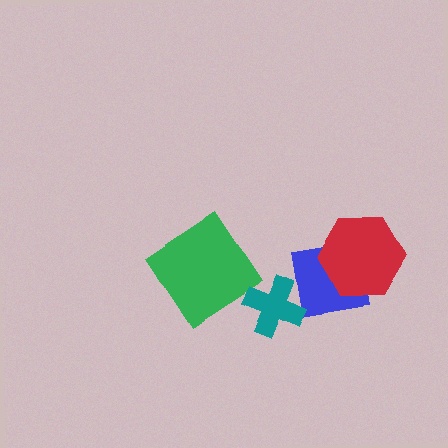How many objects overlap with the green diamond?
0 objects overlap with the green diamond.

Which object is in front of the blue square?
The red hexagon is in front of the blue square.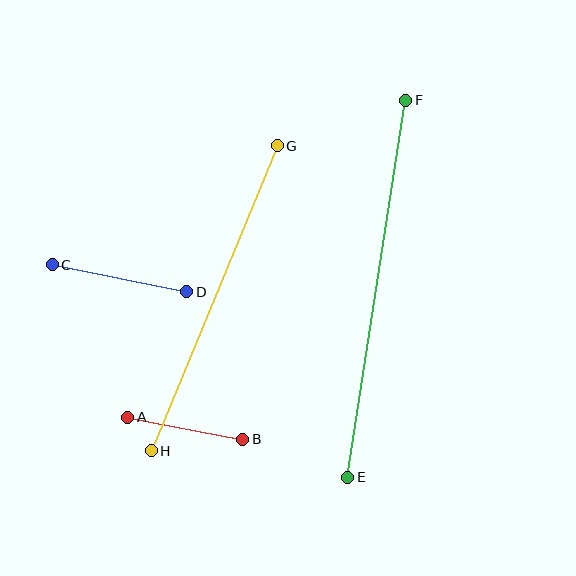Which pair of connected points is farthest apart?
Points E and F are farthest apart.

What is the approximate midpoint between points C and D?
The midpoint is at approximately (120, 278) pixels.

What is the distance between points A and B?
The distance is approximately 117 pixels.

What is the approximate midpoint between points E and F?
The midpoint is at approximately (377, 289) pixels.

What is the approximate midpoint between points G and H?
The midpoint is at approximately (214, 298) pixels.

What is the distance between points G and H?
The distance is approximately 330 pixels.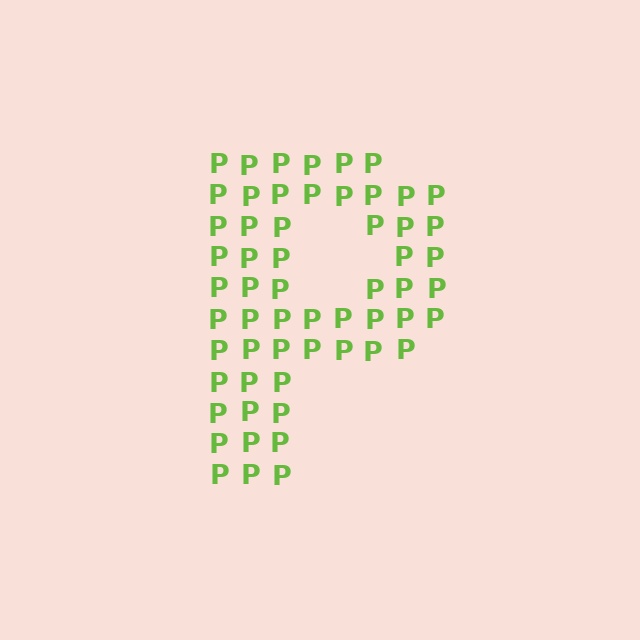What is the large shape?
The large shape is the letter P.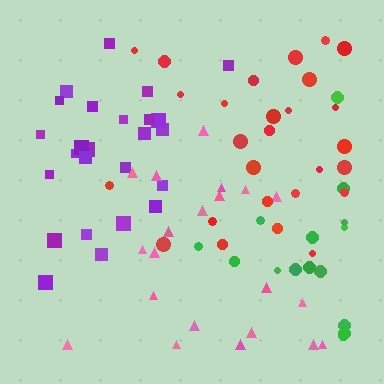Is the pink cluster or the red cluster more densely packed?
Red.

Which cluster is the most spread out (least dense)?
Green.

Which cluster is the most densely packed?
Purple.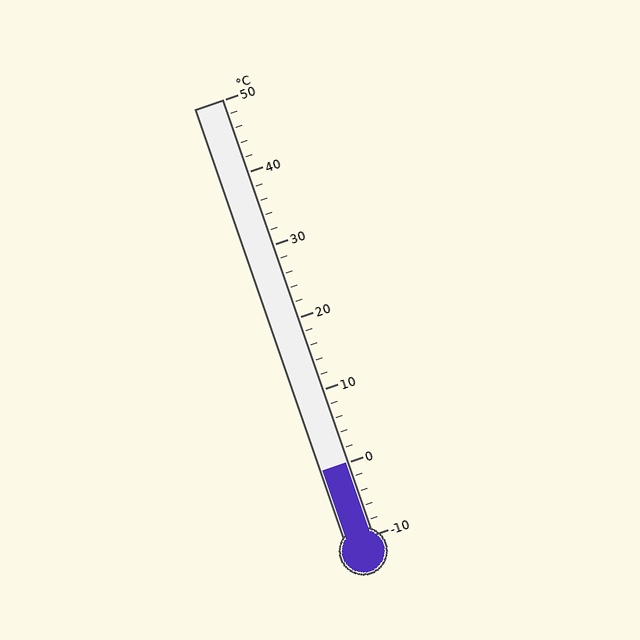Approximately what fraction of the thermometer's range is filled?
The thermometer is filled to approximately 15% of its range.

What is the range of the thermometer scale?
The thermometer scale ranges from -10°C to 50°C.